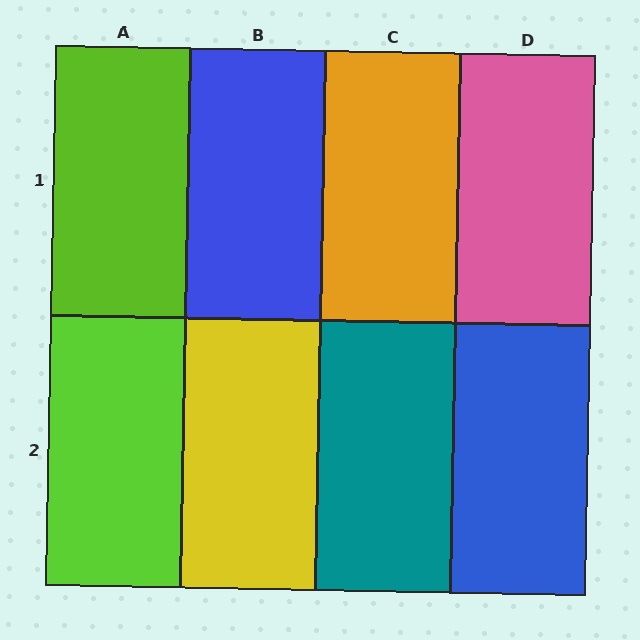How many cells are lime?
2 cells are lime.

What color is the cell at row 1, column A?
Lime.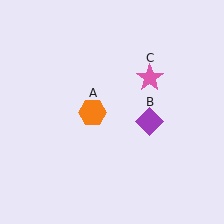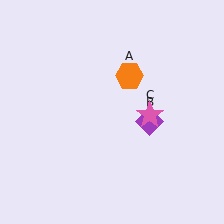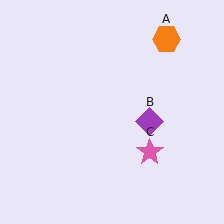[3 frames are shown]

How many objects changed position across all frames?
2 objects changed position: orange hexagon (object A), pink star (object C).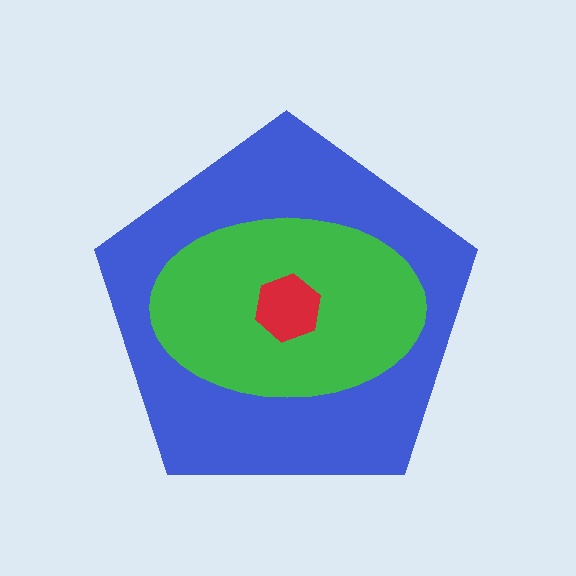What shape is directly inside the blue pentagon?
The green ellipse.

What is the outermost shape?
The blue pentagon.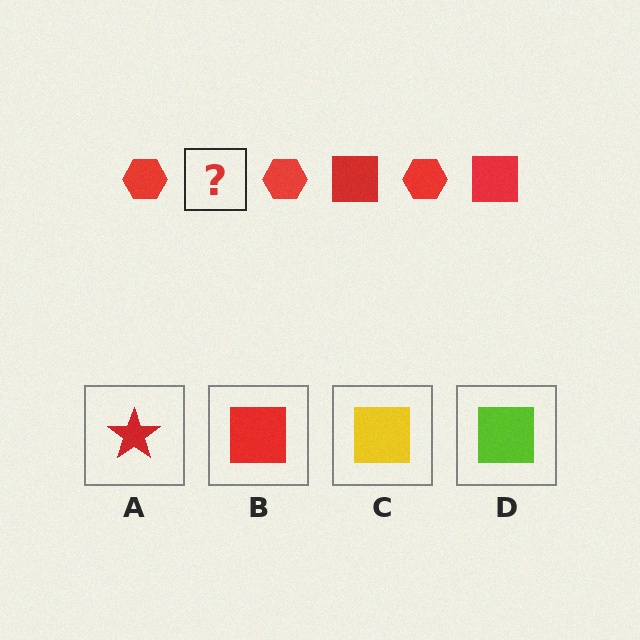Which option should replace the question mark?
Option B.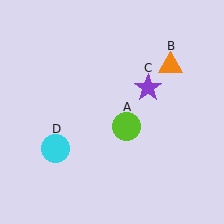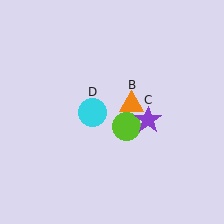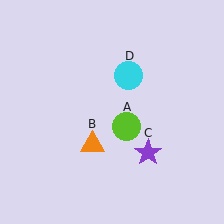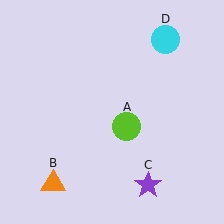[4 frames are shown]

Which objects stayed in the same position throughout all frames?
Lime circle (object A) remained stationary.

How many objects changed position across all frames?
3 objects changed position: orange triangle (object B), purple star (object C), cyan circle (object D).